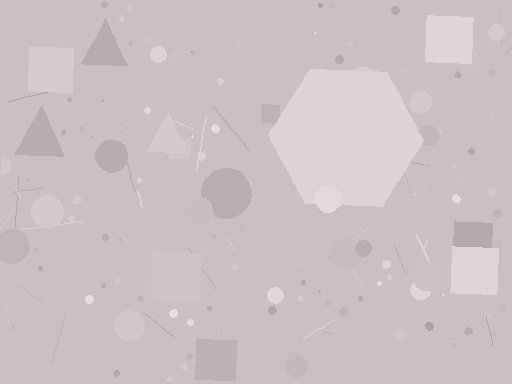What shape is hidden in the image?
A hexagon is hidden in the image.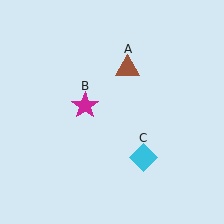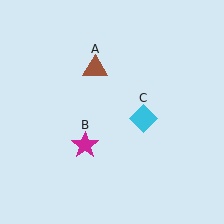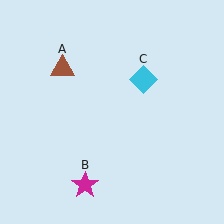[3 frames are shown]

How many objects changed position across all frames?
3 objects changed position: brown triangle (object A), magenta star (object B), cyan diamond (object C).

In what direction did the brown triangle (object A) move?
The brown triangle (object A) moved left.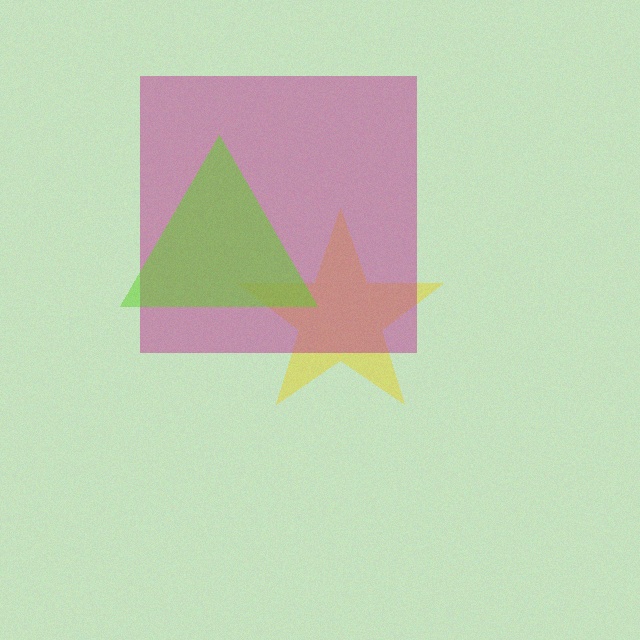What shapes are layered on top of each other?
The layered shapes are: a yellow star, a magenta square, a lime triangle.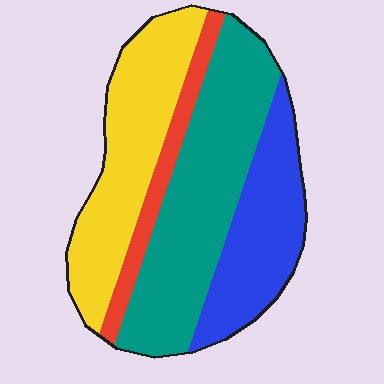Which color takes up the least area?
Red, at roughly 10%.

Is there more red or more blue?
Blue.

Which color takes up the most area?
Teal, at roughly 40%.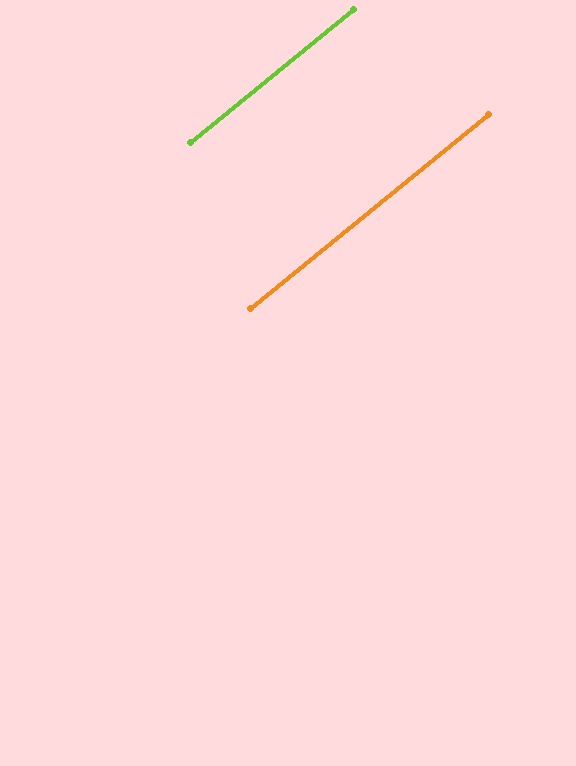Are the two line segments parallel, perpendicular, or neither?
Parallel — their directions differ by only 0.1°.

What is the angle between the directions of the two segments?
Approximately 0 degrees.